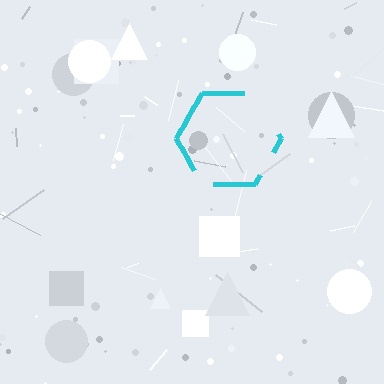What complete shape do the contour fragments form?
The contour fragments form a hexagon.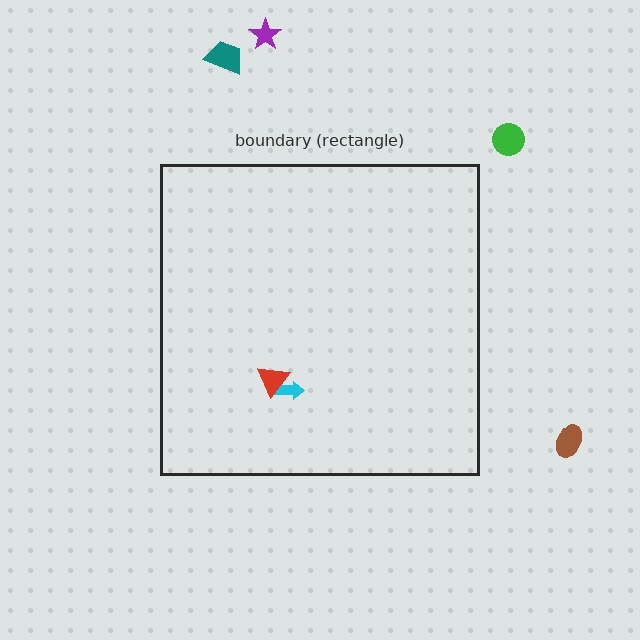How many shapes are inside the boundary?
2 inside, 4 outside.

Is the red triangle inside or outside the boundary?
Inside.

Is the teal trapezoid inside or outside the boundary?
Outside.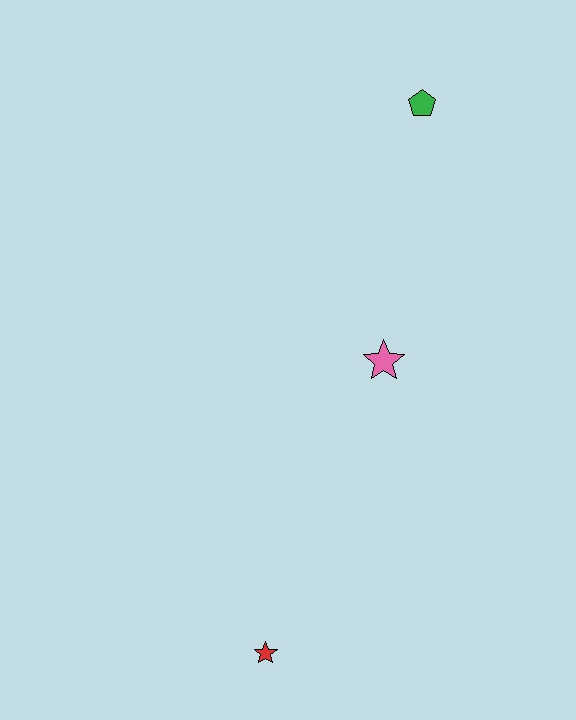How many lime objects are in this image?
There are no lime objects.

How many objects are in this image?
There are 3 objects.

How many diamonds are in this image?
There are no diamonds.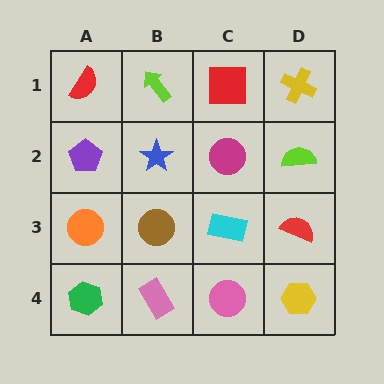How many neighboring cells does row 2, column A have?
3.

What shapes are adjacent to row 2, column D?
A yellow cross (row 1, column D), a red semicircle (row 3, column D), a magenta circle (row 2, column C).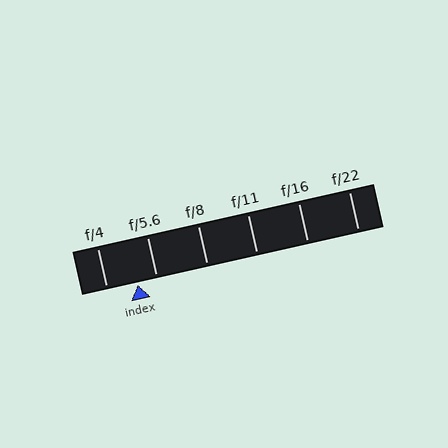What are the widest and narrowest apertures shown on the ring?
The widest aperture shown is f/4 and the narrowest is f/22.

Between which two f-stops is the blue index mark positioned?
The index mark is between f/4 and f/5.6.